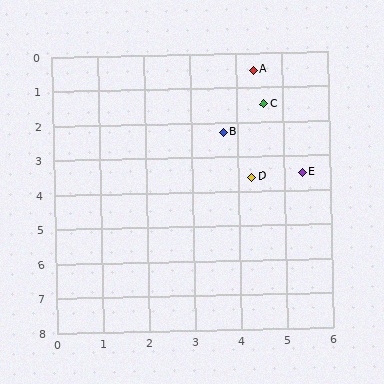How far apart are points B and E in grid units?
Points B and E are about 2.1 grid units apart.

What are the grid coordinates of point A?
Point A is at approximately (4.4, 0.5).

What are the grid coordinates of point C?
Point C is at approximately (4.6, 1.5).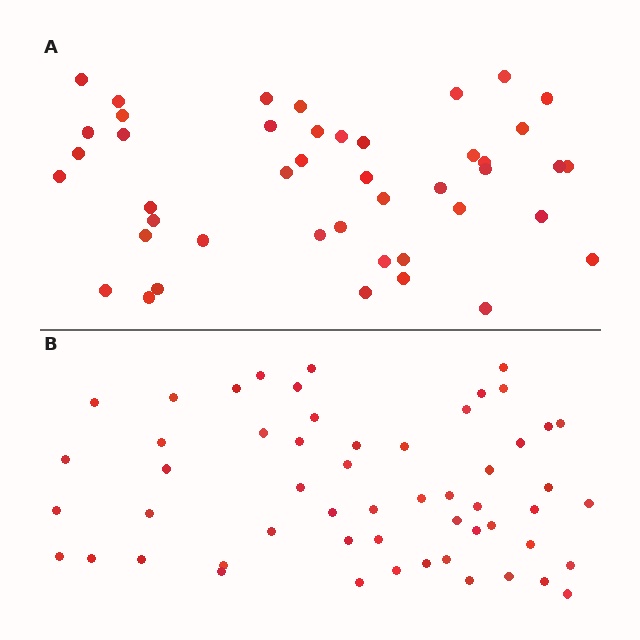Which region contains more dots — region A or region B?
Region B (the bottom region) has more dots.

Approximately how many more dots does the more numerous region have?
Region B has roughly 12 or so more dots than region A.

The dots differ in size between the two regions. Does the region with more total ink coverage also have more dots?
No. Region A has more total ink coverage because its dots are larger, but region B actually contains more individual dots. Total area can be misleading — the number of items is what matters here.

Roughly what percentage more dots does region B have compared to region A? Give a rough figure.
About 25% more.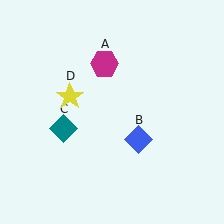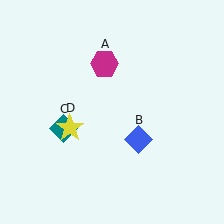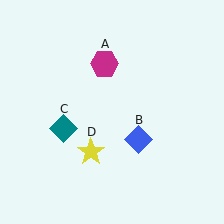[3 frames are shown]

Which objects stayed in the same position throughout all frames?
Magenta hexagon (object A) and blue diamond (object B) and teal diamond (object C) remained stationary.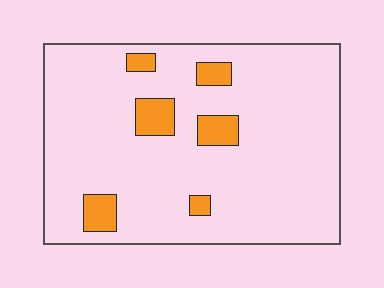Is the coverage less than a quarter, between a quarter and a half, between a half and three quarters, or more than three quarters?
Less than a quarter.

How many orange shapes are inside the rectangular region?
6.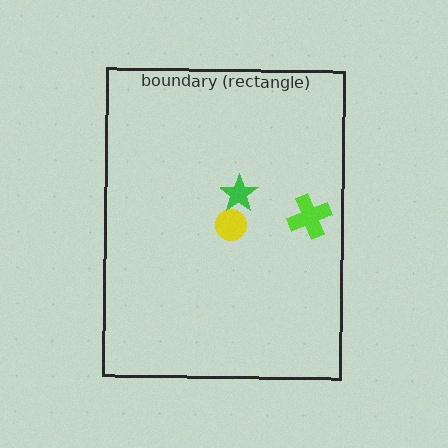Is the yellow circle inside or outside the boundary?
Inside.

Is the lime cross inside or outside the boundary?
Inside.